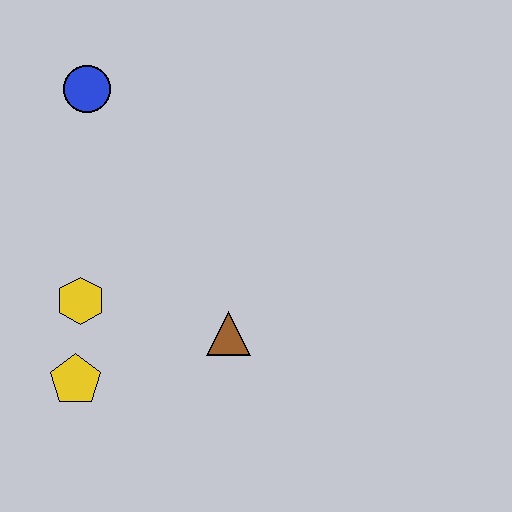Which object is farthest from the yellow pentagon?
The blue circle is farthest from the yellow pentagon.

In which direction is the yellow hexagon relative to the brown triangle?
The yellow hexagon is to the left of the brown triangle.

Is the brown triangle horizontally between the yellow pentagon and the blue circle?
No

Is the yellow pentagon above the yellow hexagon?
No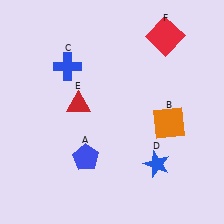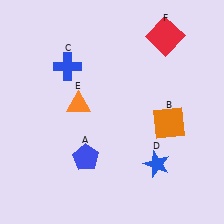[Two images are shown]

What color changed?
The triangle (E) changed from red in Image 1 to orange in Image 2.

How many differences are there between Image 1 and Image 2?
There is 1 difference between the two images.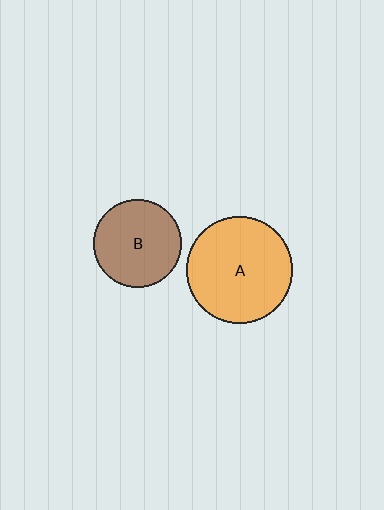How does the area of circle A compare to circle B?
Approximately 1.5 times.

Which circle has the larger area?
Circle A (orange).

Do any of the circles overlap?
No, none of the circles overlap.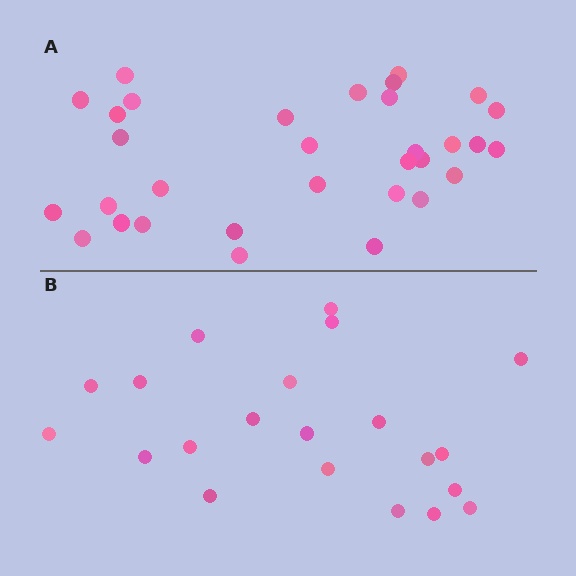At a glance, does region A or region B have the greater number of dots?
Region A (the top region) has more dots.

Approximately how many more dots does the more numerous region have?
Region A has roughly 12 or so more dots than region B.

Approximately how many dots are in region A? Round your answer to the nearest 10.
About 30 dots. (The exact count is 32, which rounds to 30.)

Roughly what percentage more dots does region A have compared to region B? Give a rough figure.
About 50% more.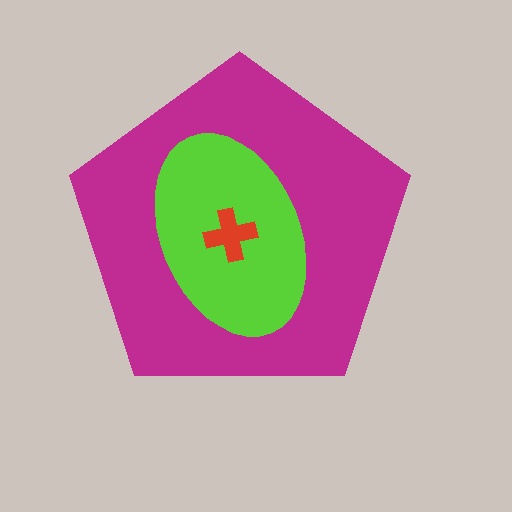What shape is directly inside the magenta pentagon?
The lime ellipse.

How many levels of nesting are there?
3.